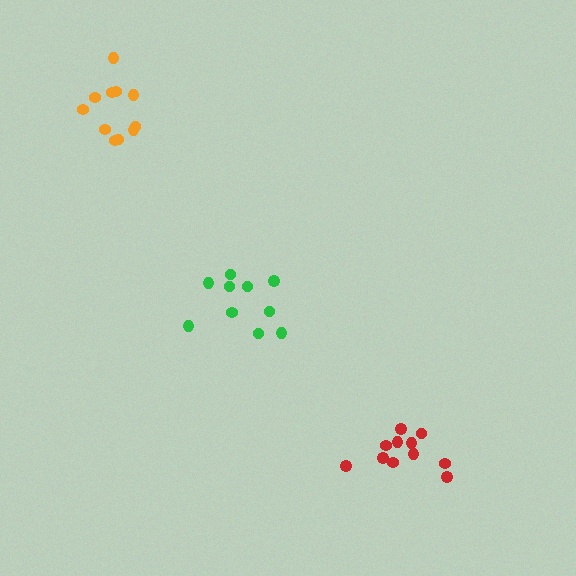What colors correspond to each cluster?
The clusters are colored: red, orange, green.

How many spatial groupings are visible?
There are 3 spatial groupings.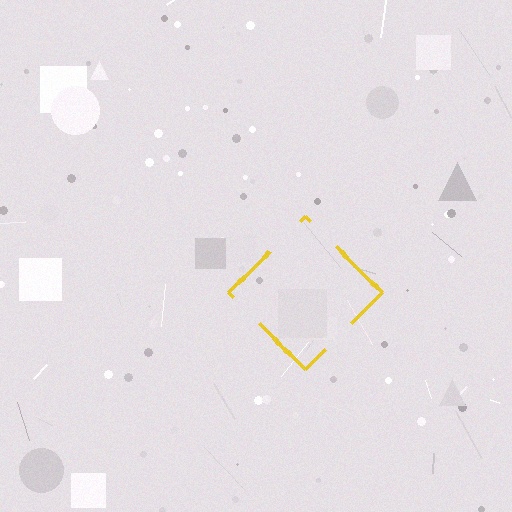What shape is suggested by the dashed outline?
The dashed outline suggests a diamond.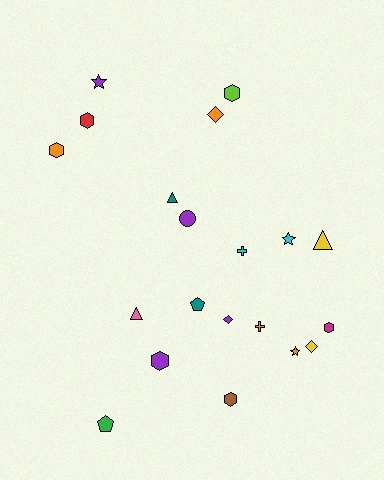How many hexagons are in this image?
There are 6 hexagons.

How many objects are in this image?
There are 20 objects.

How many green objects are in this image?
There is 1 green object.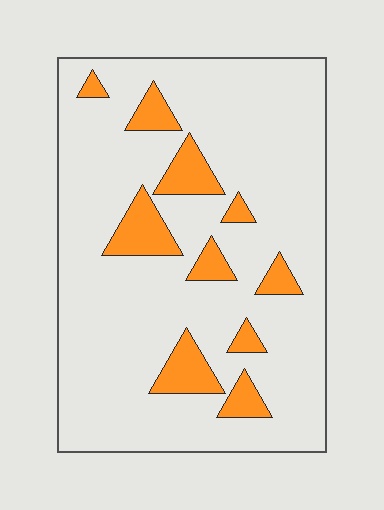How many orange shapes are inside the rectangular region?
10.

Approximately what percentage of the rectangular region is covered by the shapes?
Approximately 15%.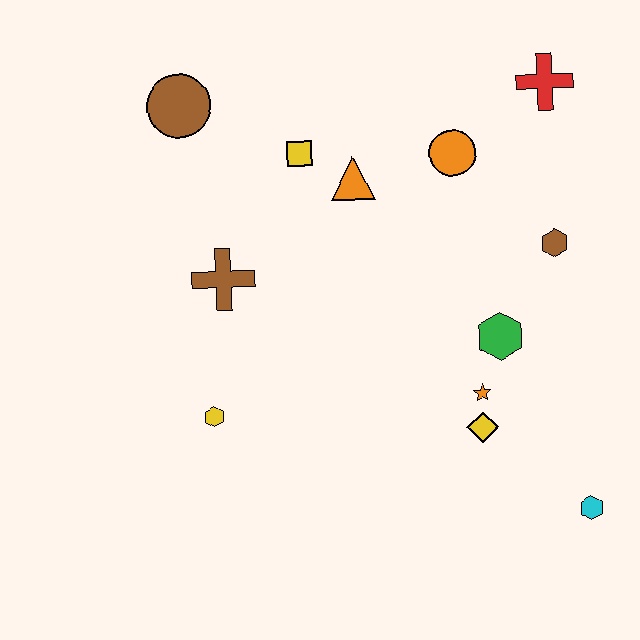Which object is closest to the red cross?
The orange circle is closest to the red cross.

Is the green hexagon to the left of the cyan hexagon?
Yes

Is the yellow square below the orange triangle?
No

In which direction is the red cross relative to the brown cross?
The red cross is to the right of the brown cross.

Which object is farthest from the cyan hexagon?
The brown circle is farthest from the cyan hexagon.